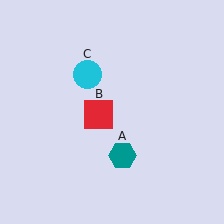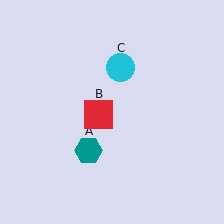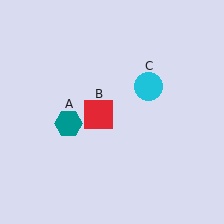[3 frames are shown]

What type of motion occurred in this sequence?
The teal hexagon (object A), cyan circle (object C) rotated clockwise around the center of the scene.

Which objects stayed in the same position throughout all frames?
Red square (object B) remained stationary.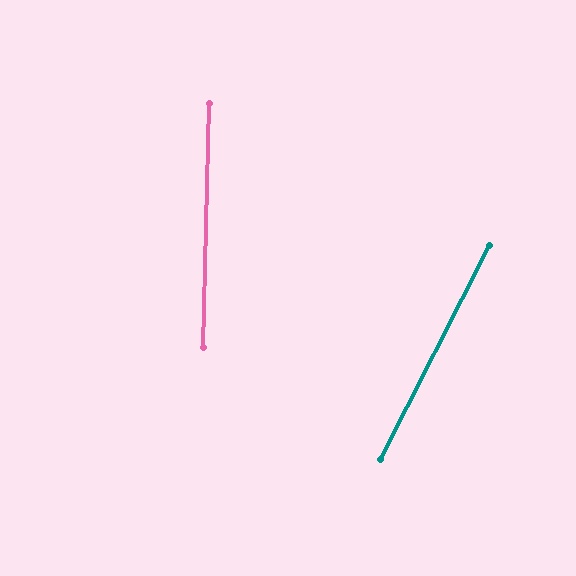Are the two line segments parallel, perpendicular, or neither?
Neither parallel nor perpendicular — they differ by about 25°.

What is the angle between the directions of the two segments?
Approximately 25 degrees.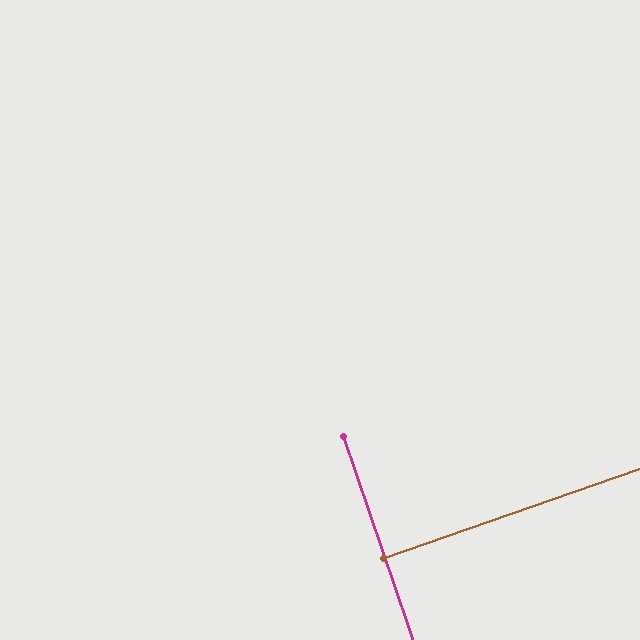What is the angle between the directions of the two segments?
Approximately 90 degrees.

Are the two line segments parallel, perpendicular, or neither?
Perpendicular — they meet at approximately 90°.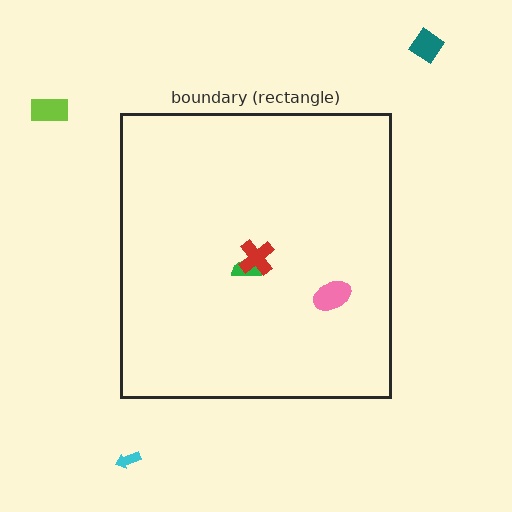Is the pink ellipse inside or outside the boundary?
Inside.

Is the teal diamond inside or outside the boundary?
Outside.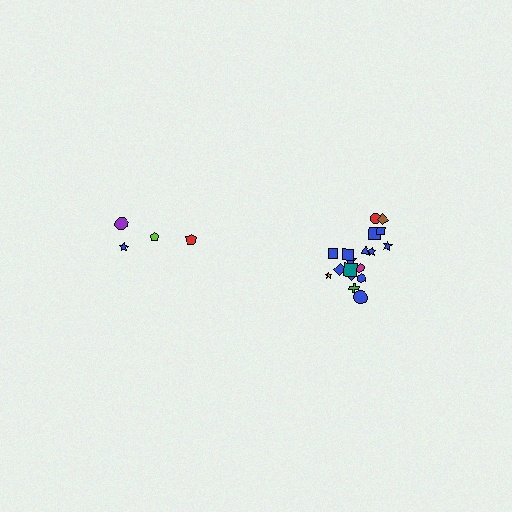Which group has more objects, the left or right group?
The right group.